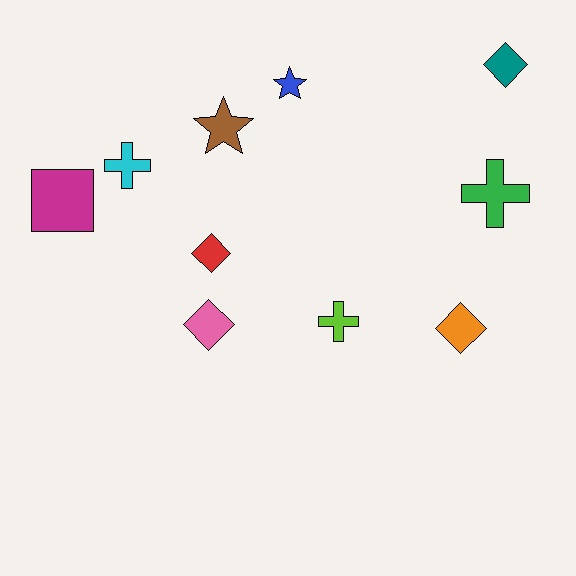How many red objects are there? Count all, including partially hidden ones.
There is 1 red object.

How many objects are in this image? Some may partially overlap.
There are 10 objects.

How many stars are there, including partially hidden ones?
There are 2 stars.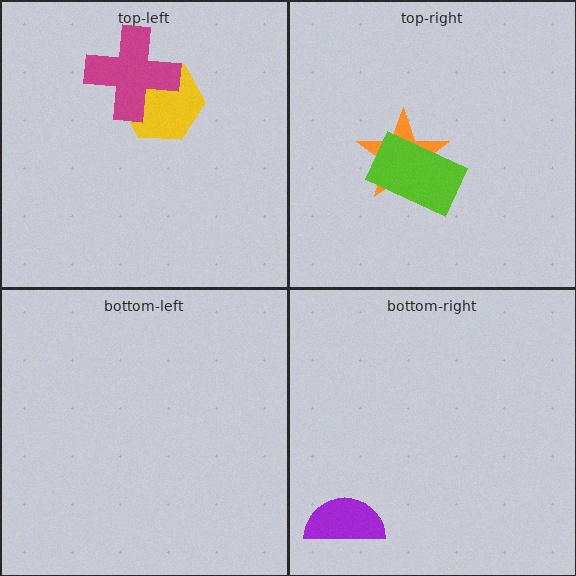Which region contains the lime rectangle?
The top-right region.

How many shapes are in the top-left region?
2.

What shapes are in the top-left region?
The yellow hexagon, the magenta cross.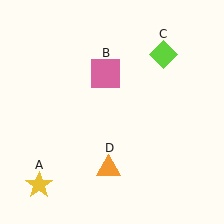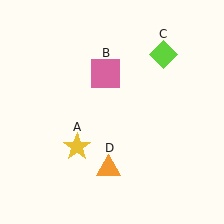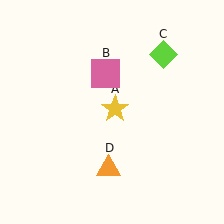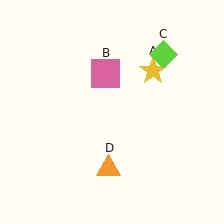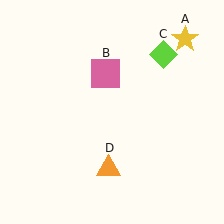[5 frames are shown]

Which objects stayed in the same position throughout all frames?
Pink square (object B) and lime diamond (object C) and orange triangle (object D) remained stationary.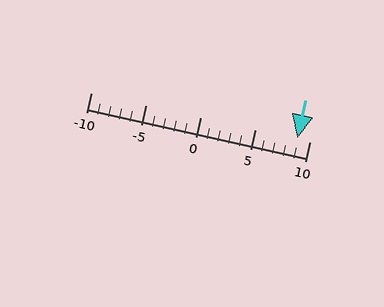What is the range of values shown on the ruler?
The ruler shows values from -10 to 10.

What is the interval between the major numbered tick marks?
The major tick marks are spaced 5 units apart.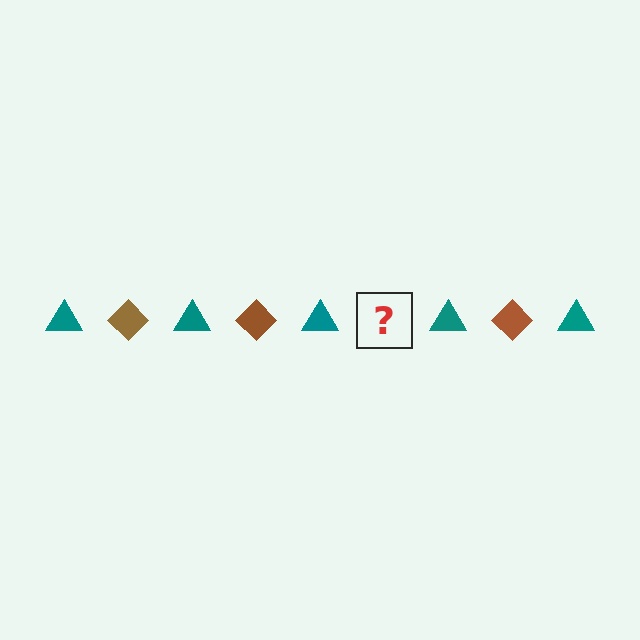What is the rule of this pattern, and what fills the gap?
The rule is that the pattern alternates between teal triangle and brown diamond. The gap should be filled with a brown diamond.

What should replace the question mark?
The question mark should be replaced with a brown diamond.